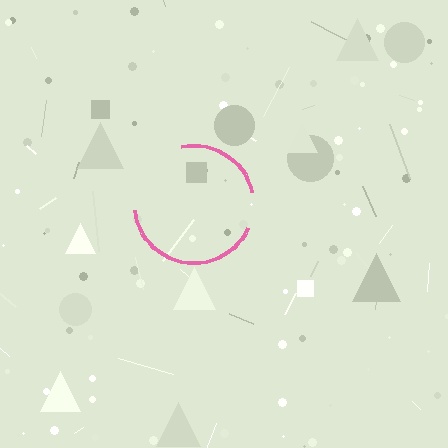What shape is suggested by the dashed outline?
The dashed outline suggests a circle.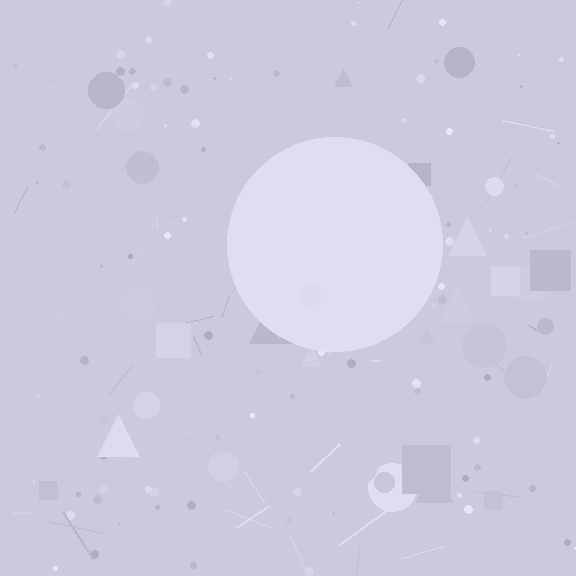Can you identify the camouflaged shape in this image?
The camouflaged shape is a circle.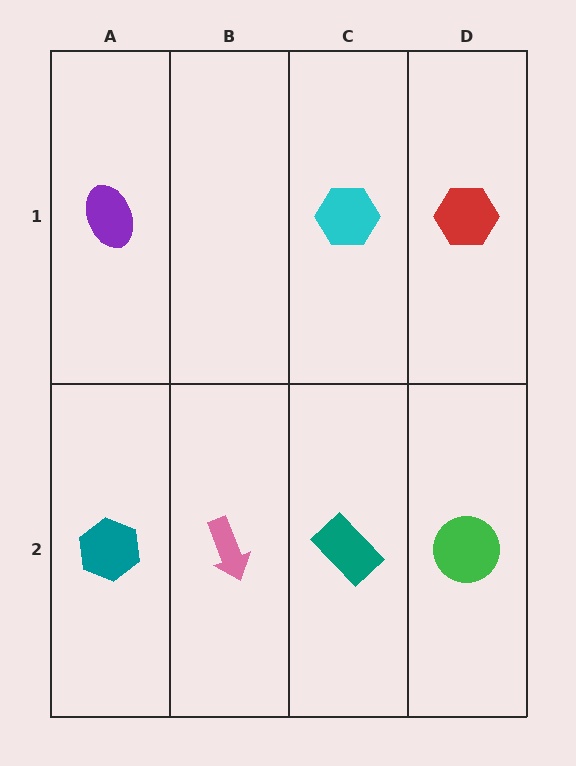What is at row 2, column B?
A pink arrow.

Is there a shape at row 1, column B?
No, that cell is empty.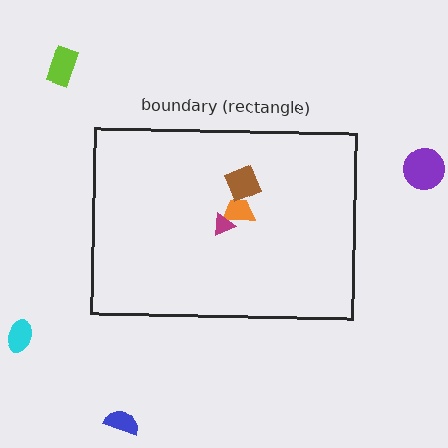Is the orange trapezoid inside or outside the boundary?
Inside.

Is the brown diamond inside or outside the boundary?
Inside.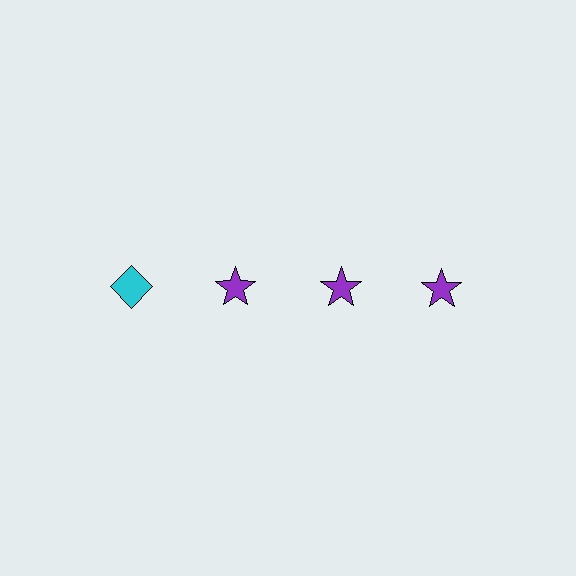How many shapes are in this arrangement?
There are 4 shapes arranged in a grid pattern.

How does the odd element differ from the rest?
It differs in both color (cyan instead of purple) and shape (diamond instead of star).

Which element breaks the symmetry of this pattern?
The cyan diamond in the top row, leftmost column breaks the symmetry. All other shapes are purple stars.